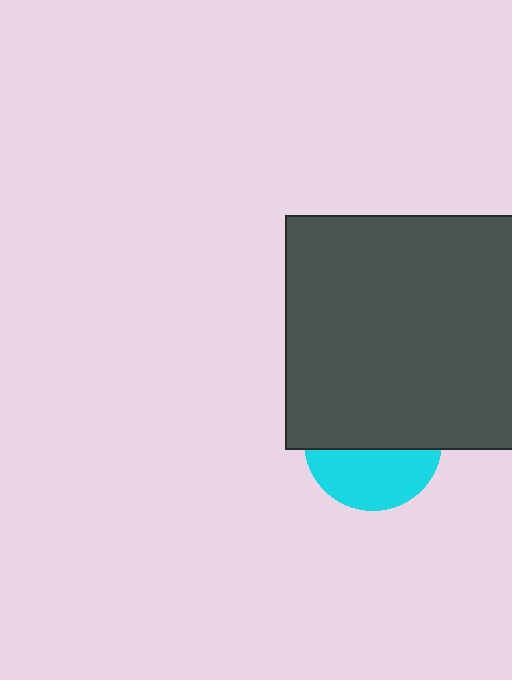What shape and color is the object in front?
The object in front is a dark gray square.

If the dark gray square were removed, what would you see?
You would see the complete cyan circle.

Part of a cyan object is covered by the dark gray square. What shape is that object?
It is a circle.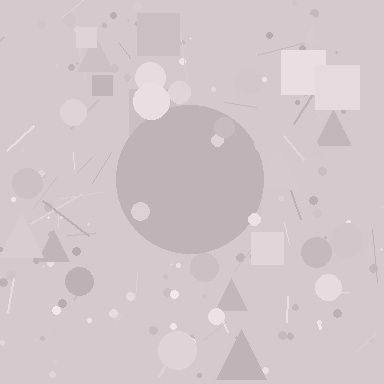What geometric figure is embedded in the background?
A circle is embedded in the background.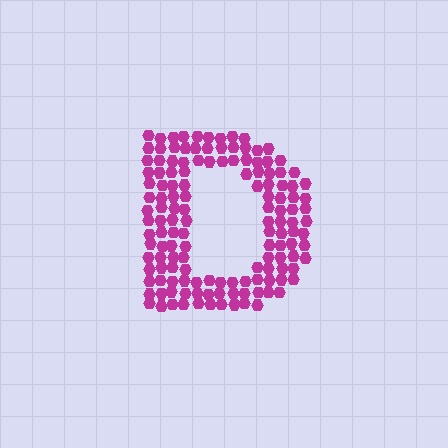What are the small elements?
The small elements are hexagons.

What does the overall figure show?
The overall figure shows the letter D.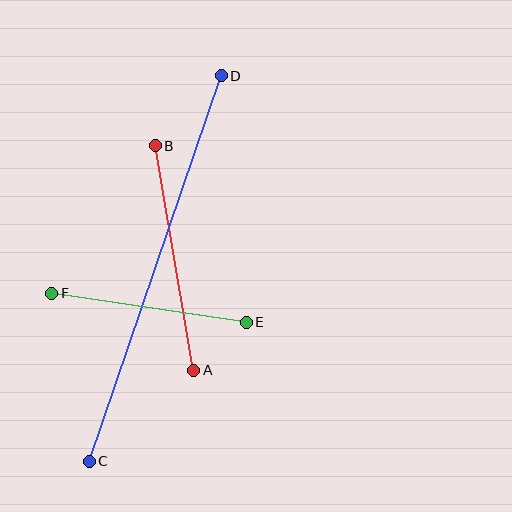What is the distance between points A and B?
The distance is approximately 228 pixels.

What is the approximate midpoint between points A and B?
The midpoint is at approximately (175, 258) pixels.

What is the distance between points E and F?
The distance is approximately 197 pixels.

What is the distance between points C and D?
The distance is approximately 407 pixels.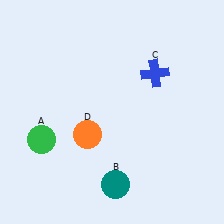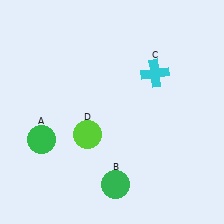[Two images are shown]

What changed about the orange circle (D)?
In Image 1, D is orange. In Image 2, it changed to lime.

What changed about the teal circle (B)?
In Image 1, B is teal. In Image 2, it changed to green.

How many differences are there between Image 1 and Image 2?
There are 3 differences between the two images.